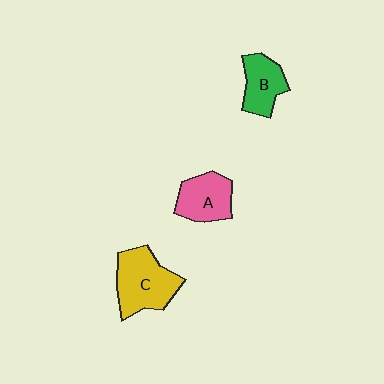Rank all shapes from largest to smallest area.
From largest to smallest: C (yellow), A (pink), B (green).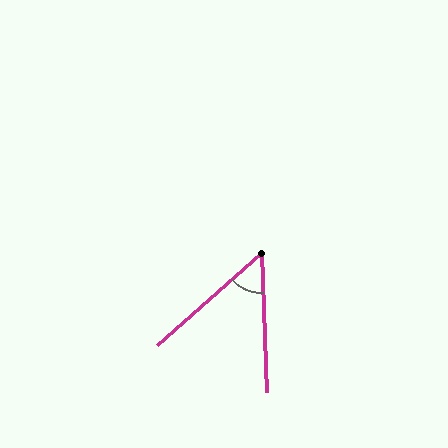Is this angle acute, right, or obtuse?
It is acute.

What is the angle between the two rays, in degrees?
Approximately 51 degrees.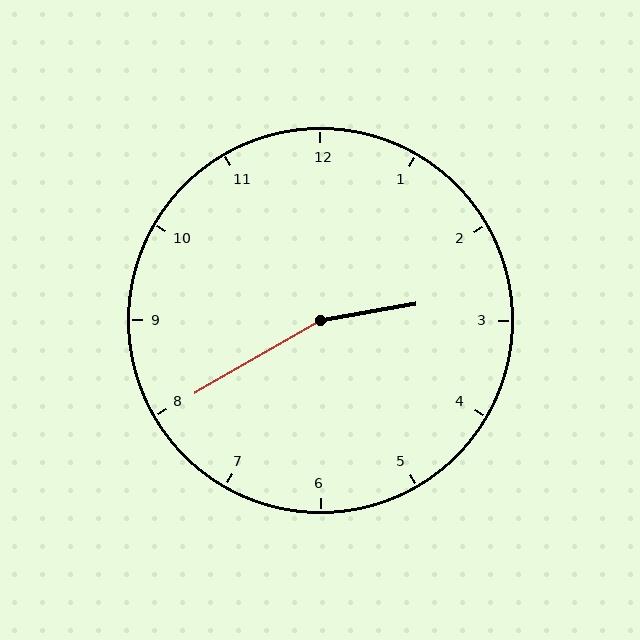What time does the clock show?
2:40.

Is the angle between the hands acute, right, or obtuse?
It is obtuse.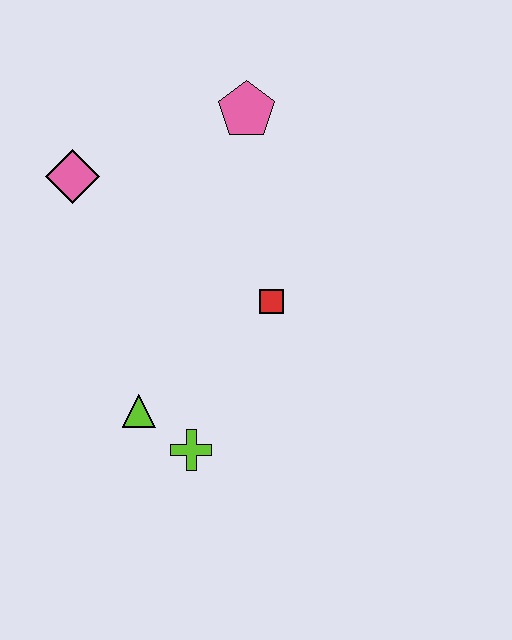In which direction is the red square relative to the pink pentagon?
The red square is below the pink pentagon.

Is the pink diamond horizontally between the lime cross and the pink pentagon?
No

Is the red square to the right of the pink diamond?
Yes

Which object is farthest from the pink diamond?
The lime cross is farthest from the pink diamond.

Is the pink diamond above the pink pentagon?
No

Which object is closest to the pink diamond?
The pink pentagon is closest to the pink diamond.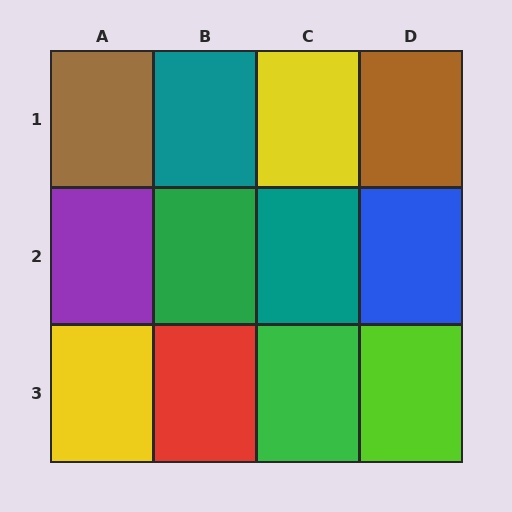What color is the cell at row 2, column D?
Blue.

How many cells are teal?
2 cells are teal.